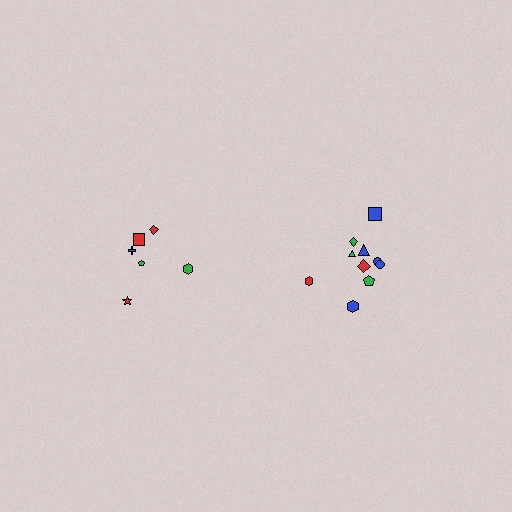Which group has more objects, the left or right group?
The right group.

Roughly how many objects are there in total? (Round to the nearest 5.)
Roughly 15 objects in total.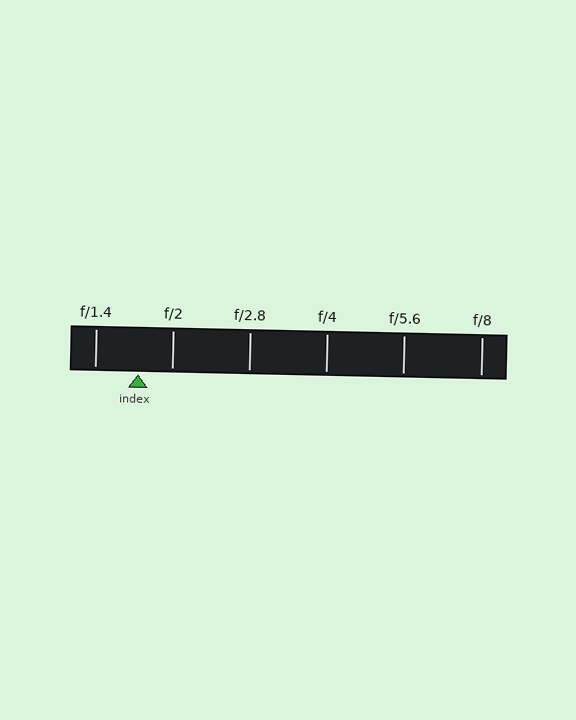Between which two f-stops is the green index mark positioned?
The index mark is between f/1.4 and f/2.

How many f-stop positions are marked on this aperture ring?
There are 6 f-stop positions marked.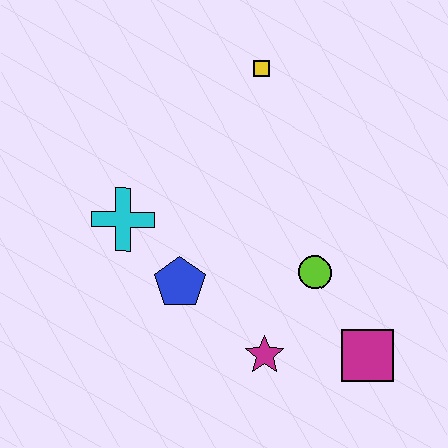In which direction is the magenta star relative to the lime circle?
The magenta star is below the lime circle.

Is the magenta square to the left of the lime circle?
No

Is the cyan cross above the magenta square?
Yes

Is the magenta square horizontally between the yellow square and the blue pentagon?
No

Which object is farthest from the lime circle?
The yellow square is farthest from the lime circle.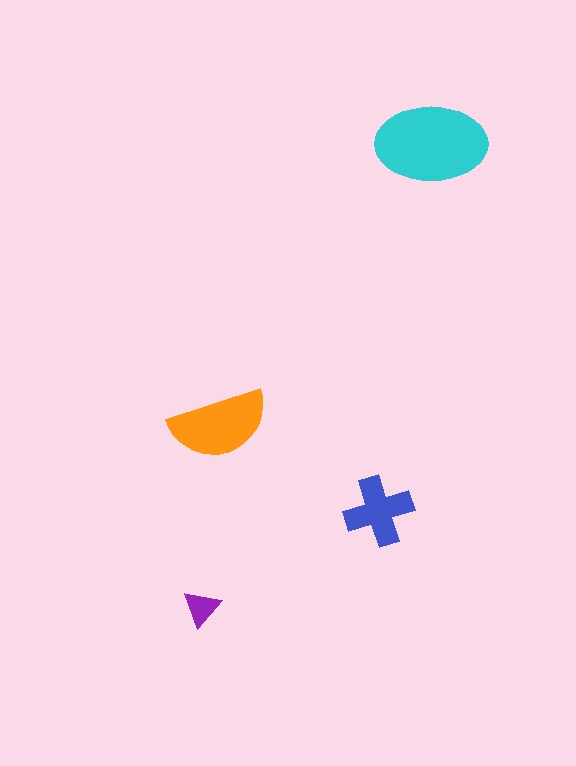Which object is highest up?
The cyan ellipse is topmost.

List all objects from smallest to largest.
The purple triangle, the blue cross, the orange semicircle, the cyan ellipse.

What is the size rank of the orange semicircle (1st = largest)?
2nd.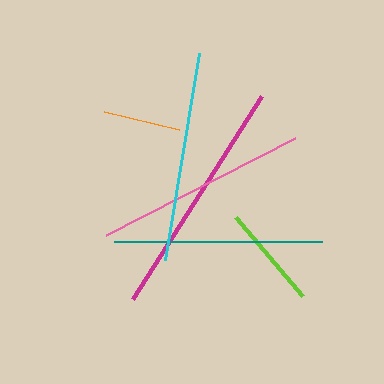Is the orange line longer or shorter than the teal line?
The teal line is longer than the orange line.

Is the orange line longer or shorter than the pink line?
The pink line is longer than the orange line.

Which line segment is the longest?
The magenta line is the longest at approximately 241 pixels.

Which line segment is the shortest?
The orange line is the shortest at approximately 77 pixels.